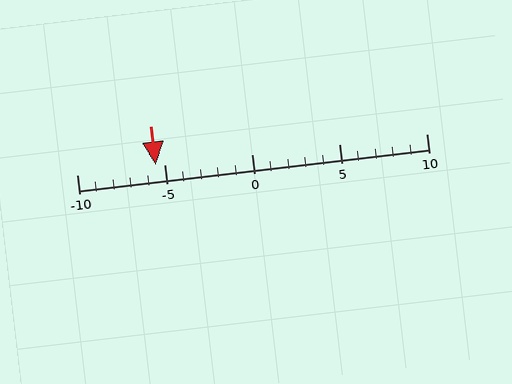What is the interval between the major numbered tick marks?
The major tick marks are spaced 5 units apart.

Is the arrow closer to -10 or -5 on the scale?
The arrow is closer to -5.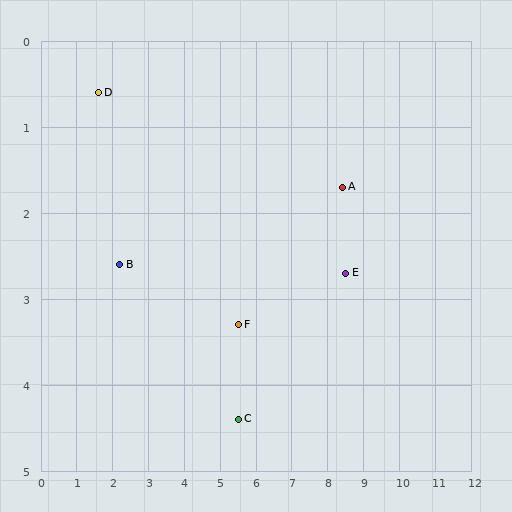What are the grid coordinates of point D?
Point D is at approximately (1.6, 0.6).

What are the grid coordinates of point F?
Point F is at approximately (5.5, 3.3).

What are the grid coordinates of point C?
Point C is at approximately (5.5, 4.4).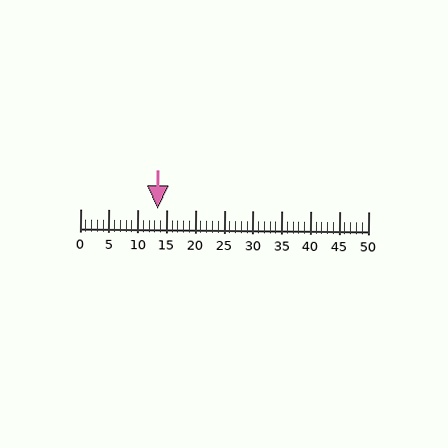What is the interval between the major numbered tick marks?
The major tick marks are spaced 5 units apart.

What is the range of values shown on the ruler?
The ruler shows values from 0 to 50.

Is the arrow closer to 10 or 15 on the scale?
The arrow is closer to 15.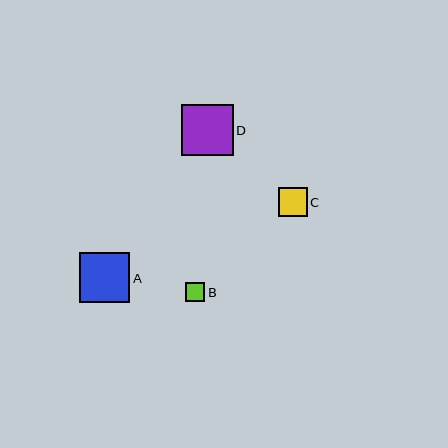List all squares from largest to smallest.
From largest to smallest: D, A, C, B.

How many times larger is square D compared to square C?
Square D is approximately 1.8 times the size of square C.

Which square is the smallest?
Square B is the smallest with a size of approximately 19 pixels.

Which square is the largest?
Square D is the largest with a size of approximately 51 pixels.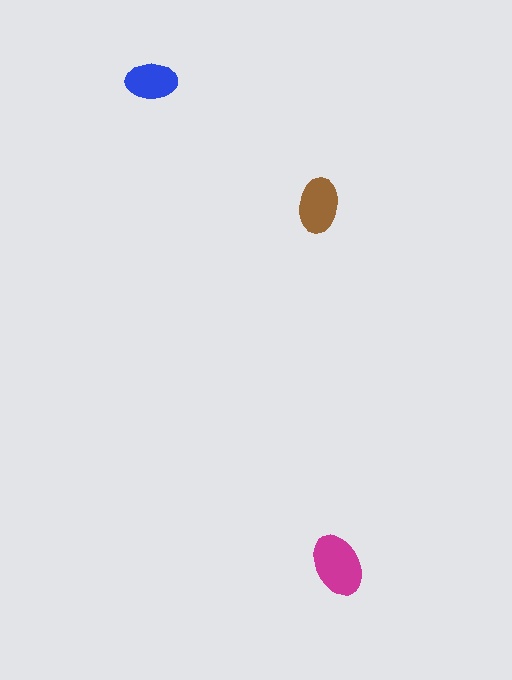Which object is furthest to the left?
The blue ellipse is leftmost.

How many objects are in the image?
There are 3 objects in the image.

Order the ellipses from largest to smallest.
the magenta one, the brown one, the blue one.